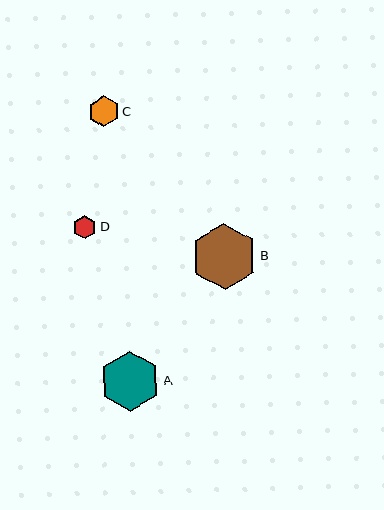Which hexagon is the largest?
Hexagon B is the largest with a size of approximately 66 pixels.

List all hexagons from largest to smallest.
From largest to smallest: B, A, C, D.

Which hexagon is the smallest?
Hexagon D is the smallest with a size of approximately 23 pixels.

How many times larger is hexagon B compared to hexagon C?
Hexagon B is approximately 2.2 times the size of hexagon C.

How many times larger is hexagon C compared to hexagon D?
Hexagon C is approximately 1.3 times the size of hexagon D.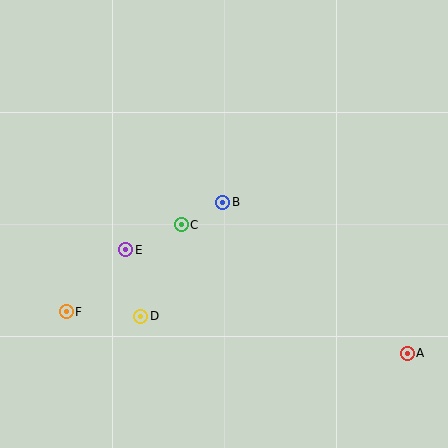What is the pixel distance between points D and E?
The distance between D and E is 68 pixels.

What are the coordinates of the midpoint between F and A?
The midpoint between F and A is at (237, 332).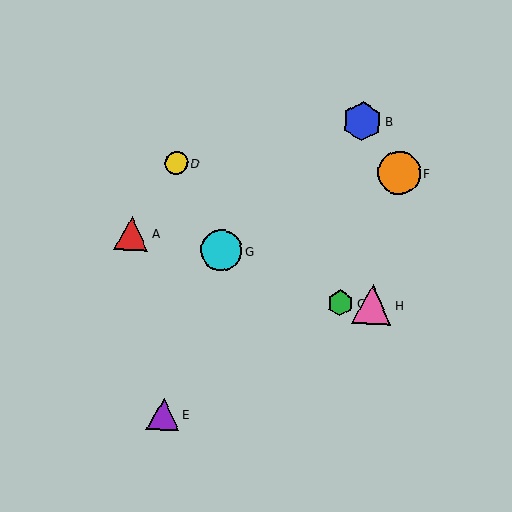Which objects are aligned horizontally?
Objects C, H are aligned horizontally.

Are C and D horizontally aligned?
No, C is at y≈303 and D is at y≈163.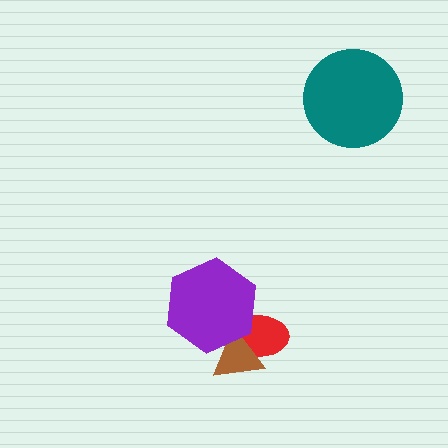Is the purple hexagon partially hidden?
No, no other shape covers it.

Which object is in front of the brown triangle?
The purple hexagon is in front of the brown triangle.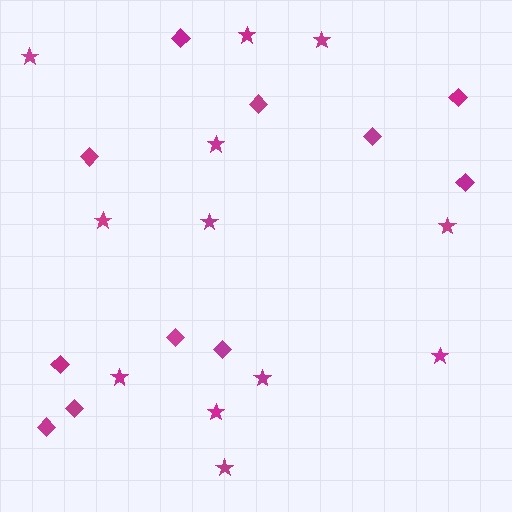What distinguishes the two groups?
There are 2 groups: one group of stars (12) and one group of diamonds (11).